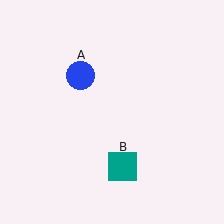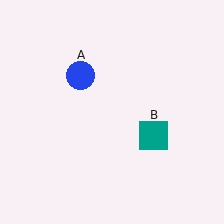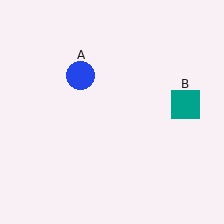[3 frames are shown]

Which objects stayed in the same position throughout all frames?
Blue circle (object A) remained stationary.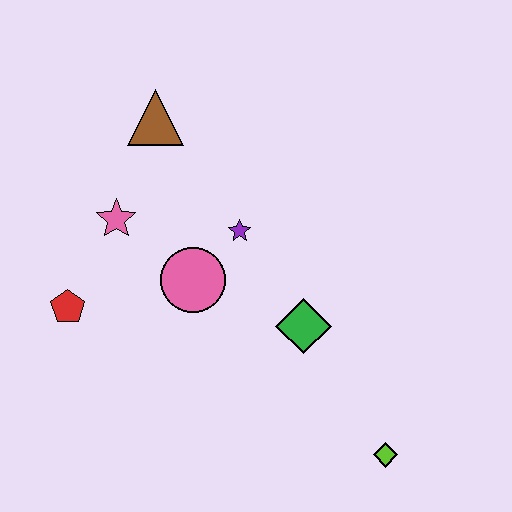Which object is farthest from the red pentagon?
The lime diamond is farthest from the red pentagon.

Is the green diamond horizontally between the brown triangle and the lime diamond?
Yes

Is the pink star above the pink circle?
Yes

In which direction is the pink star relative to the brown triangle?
The pink star is below the brown triangle.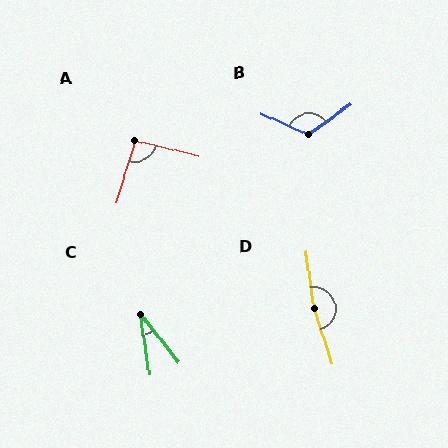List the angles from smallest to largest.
C (29°), A (93°), B (120°), D (170°).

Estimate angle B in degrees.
Approximately 120 degrees.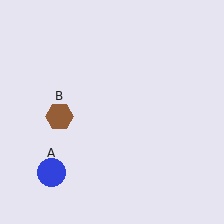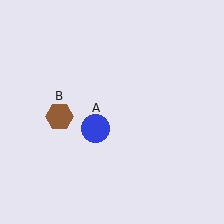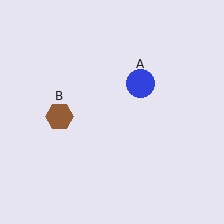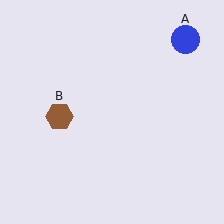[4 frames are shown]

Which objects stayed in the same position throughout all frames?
Brown hexagon (object B) remained stationary.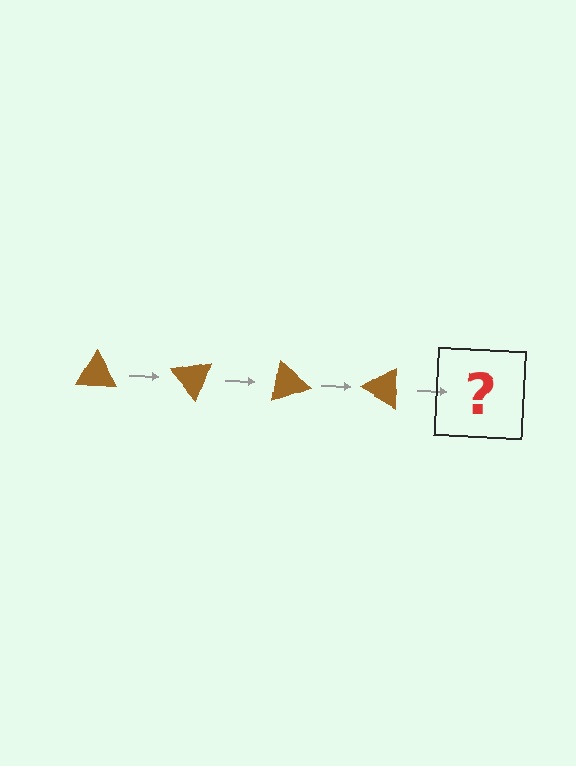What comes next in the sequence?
The next element should be a brown triangle rotated 200 degrees.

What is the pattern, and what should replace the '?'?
The pattern is that the triangle rotates 50 degrees each step. The '?' should be a brown triangle rotated 200 degrees.